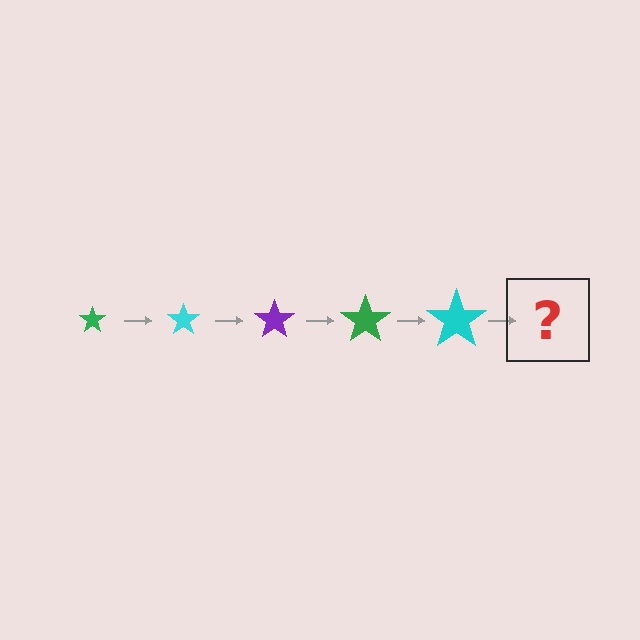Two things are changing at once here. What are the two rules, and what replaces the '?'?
The two rules are that the star grows larger each step and the color cycles through green, cyan, and purple. The '?' should be a purple star, larger than the previous one.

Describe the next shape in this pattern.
It should be a purple star, larger than the previous one.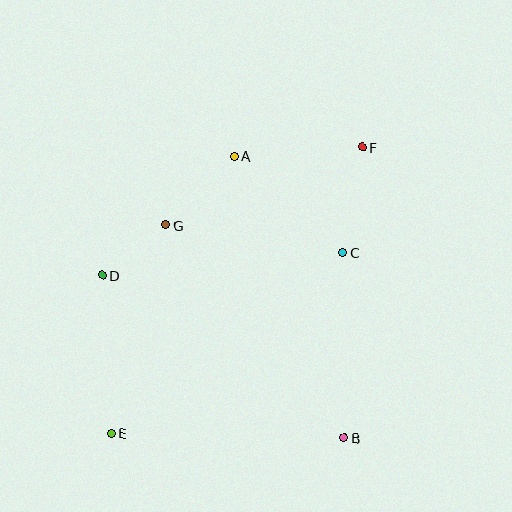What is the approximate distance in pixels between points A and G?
The distance between A and G is approximately 97 pixels.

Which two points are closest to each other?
Points D and G are closest to each other.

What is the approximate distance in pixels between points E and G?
The distance between E and G is approximately 216 pixels.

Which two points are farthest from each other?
Points E and F are farthest from each other.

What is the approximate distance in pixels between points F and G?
The distance between F and G is approximately 211 pixels.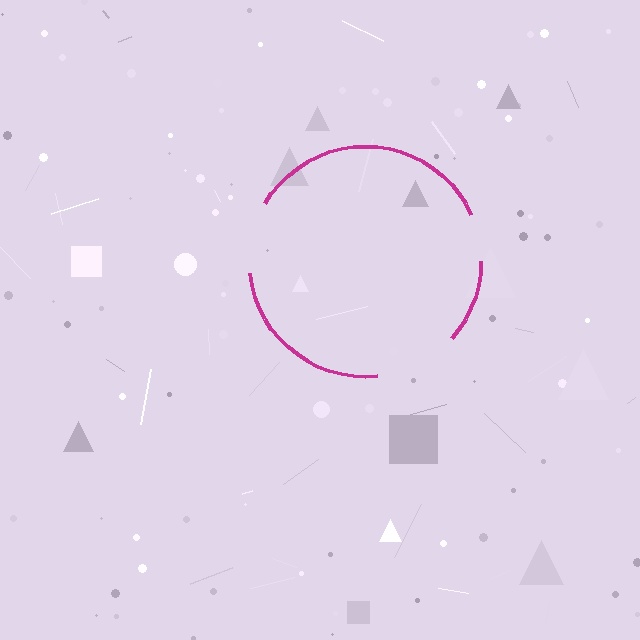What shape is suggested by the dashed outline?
The dashed outline suggests a circle.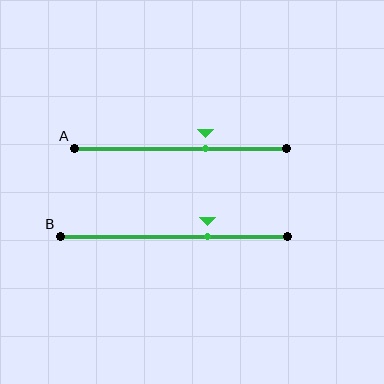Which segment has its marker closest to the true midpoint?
Segment A has its marker closest to the true midpoint.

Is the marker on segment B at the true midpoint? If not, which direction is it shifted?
No, the marker on segment B is shifted to the right by about 15% of the segment length.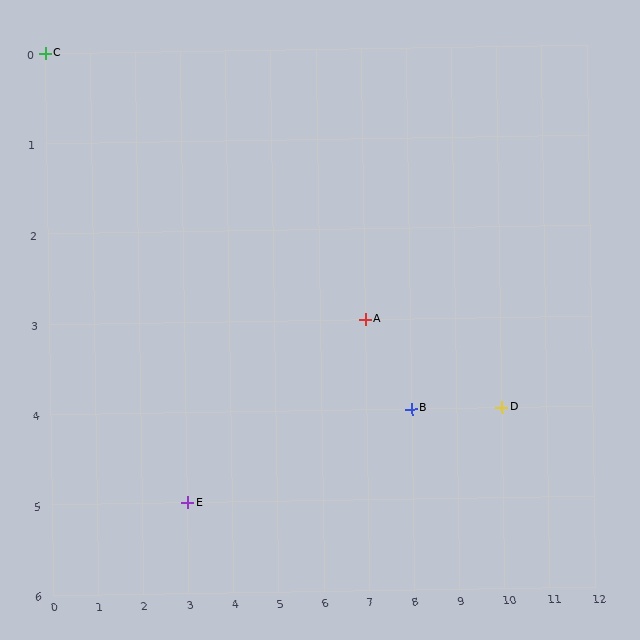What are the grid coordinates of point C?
Point C is at grid coordinates (0, 0).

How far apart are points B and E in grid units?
Points B and E are 5 columns and 1 row apart (about 5.1 grid units diagonally).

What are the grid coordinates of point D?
Point D is at grid coordinates (10, 4).